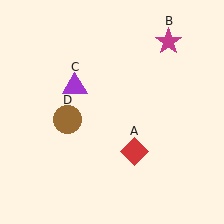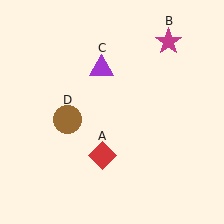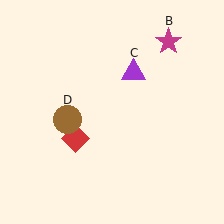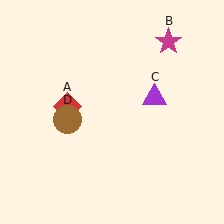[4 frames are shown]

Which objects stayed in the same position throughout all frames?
Magenta star (object B) and brown circle (object D) remained stationary.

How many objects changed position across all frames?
2 objects changed position: red diamond (object A), purple triangle (object C).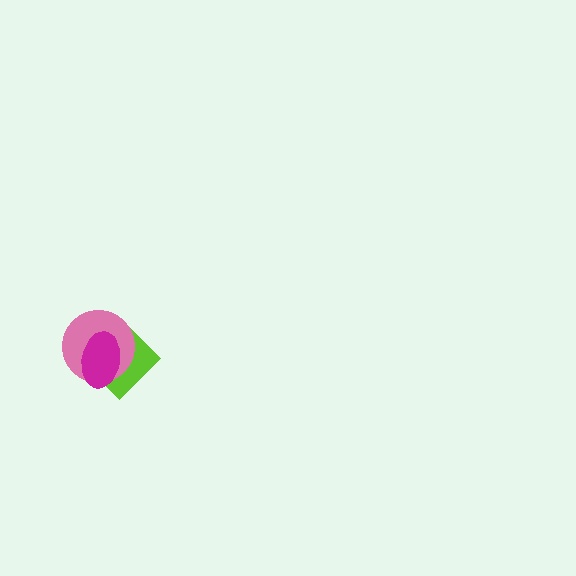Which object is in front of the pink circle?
The magenta ellipse is in front of the pink circle.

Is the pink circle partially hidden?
Yes, it is partially covered by another shape.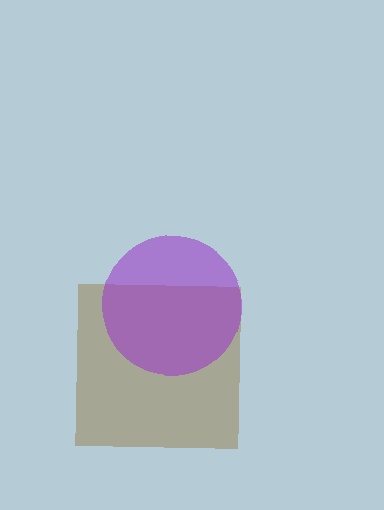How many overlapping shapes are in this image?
There are 2 overlapping shapes in the image.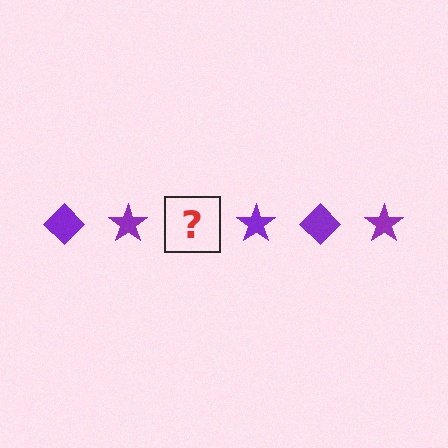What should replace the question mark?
The question mark should be replaced with a purple diamond.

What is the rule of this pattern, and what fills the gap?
The rule is that the pattern cycles through diamond, star shapes in purple. The gap should be filled with a purple diamond.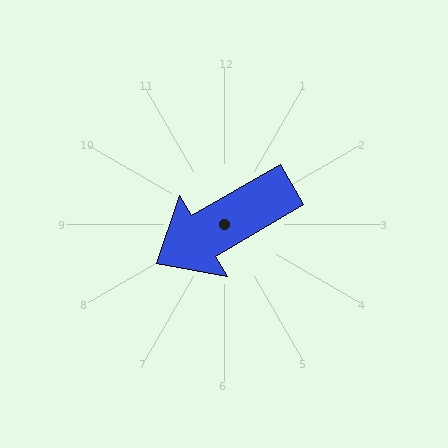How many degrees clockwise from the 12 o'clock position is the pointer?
Approximately 240 degrees.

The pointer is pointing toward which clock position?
Roughly 8 o'clock.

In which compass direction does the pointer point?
Southwest.